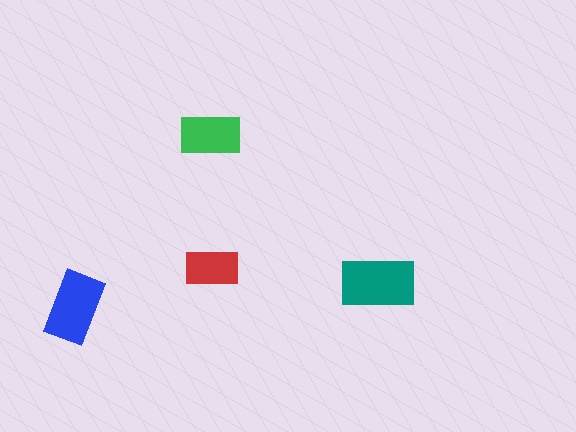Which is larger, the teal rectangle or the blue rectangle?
The teal one.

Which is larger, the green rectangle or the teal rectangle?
The teal one.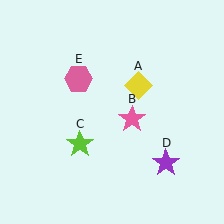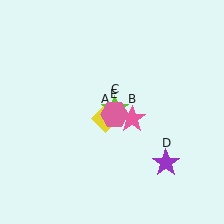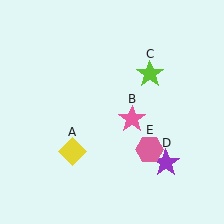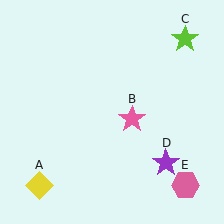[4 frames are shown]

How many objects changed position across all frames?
3 objects changed position: yellow diamond (object A), lime star (object C), pink hexagon (object E).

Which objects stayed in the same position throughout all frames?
Pink star (object B) and purple star (object D) remained stationary.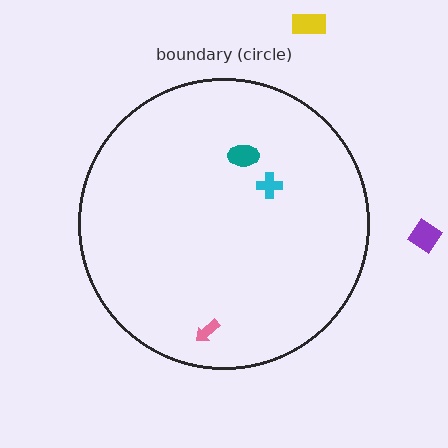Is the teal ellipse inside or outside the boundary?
Inside.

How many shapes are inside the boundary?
3 inside, 2 outside.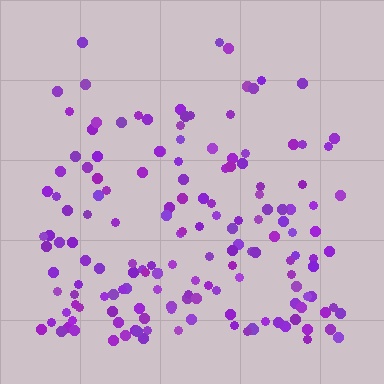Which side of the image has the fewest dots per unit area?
The top.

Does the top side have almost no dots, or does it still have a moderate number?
Still a moderate number, just noticeably fewer than the bottom.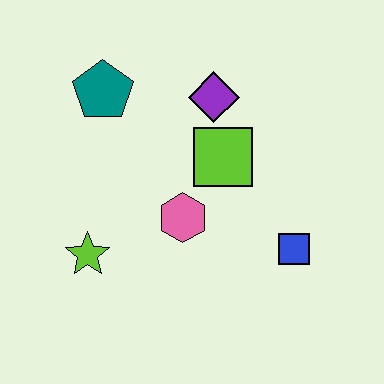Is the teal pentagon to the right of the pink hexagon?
No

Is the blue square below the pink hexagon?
Yes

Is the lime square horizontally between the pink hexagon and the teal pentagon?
No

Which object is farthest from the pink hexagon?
The teal pentagon is farthest from the pink hexagon.